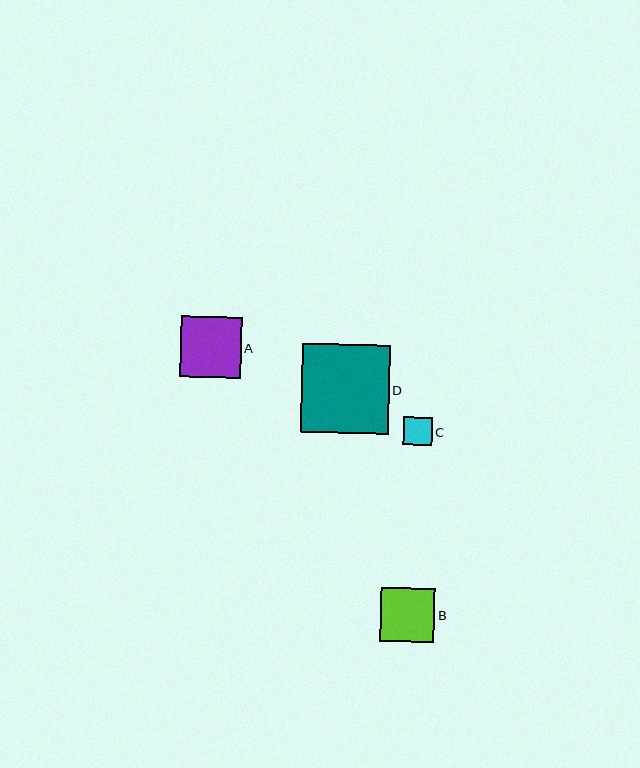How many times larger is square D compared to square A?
Square D is approximately 1.5 times the size of square A.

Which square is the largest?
Square D is the largest with a size of approximately 88 pixels.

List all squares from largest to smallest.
From largest to smallest: D, A, B, C.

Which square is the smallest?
Square C is the smallest with a size of approximately 28 pixels.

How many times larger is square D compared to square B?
Square D is approximately 1.6 times the size of square B.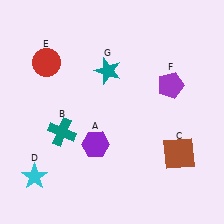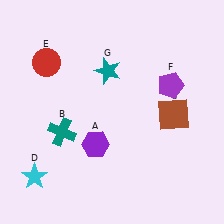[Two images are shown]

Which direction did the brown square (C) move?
The brown square (C) moved up.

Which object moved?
The brown square (C) moved up.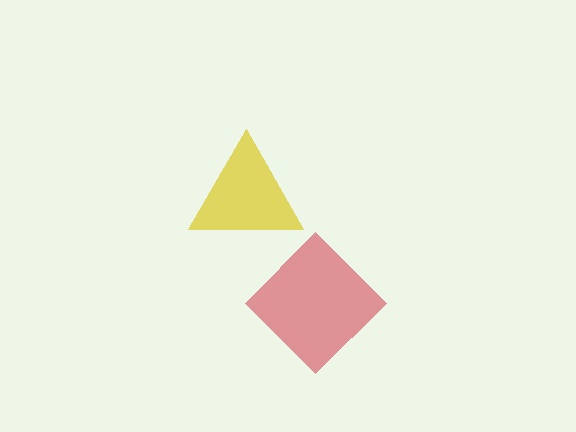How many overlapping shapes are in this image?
There are 2 overlapping shapes in the image.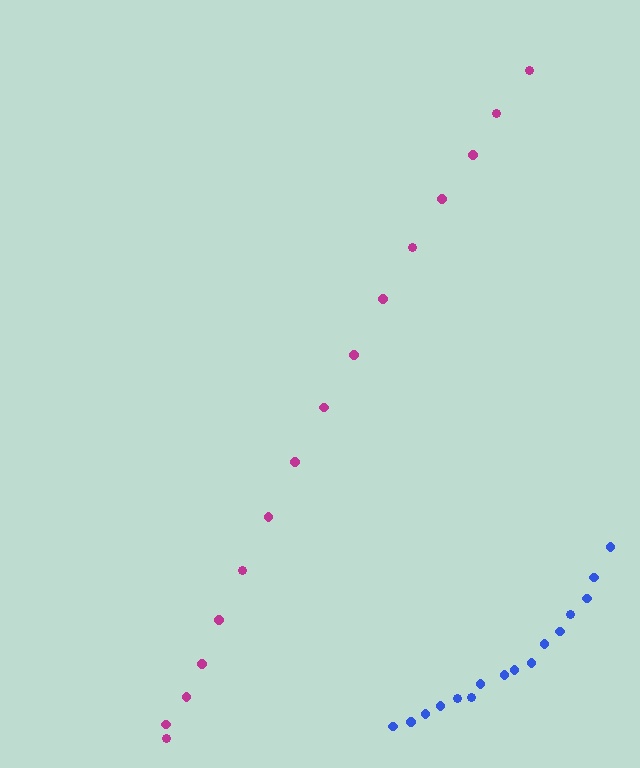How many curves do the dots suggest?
There are 2 distinct paths.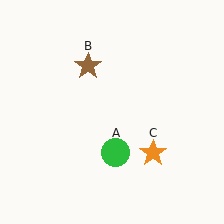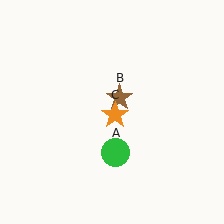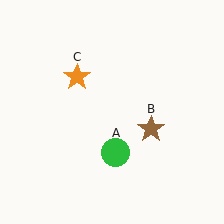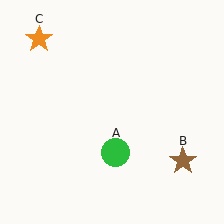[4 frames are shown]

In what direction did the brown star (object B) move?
The brown star (object B) moved down and to the right.